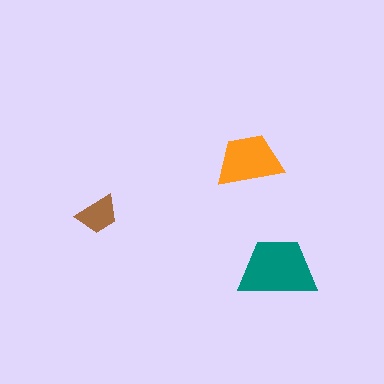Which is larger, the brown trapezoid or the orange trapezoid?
The orange one.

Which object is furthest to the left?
The brown trapezoid is leftmost.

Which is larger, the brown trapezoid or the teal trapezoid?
The teal one.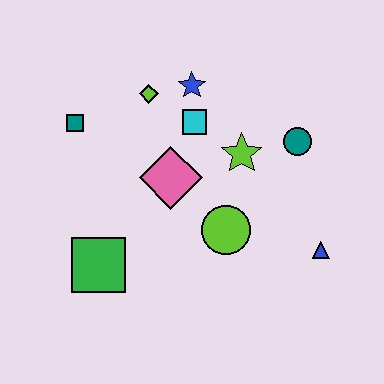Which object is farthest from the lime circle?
The teal square is farthest from the lime circle.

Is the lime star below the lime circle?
No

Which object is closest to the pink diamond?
The cyan square is closest to the pink diamond.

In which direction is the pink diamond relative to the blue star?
The pink diamond is below the blue star.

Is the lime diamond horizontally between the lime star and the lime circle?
No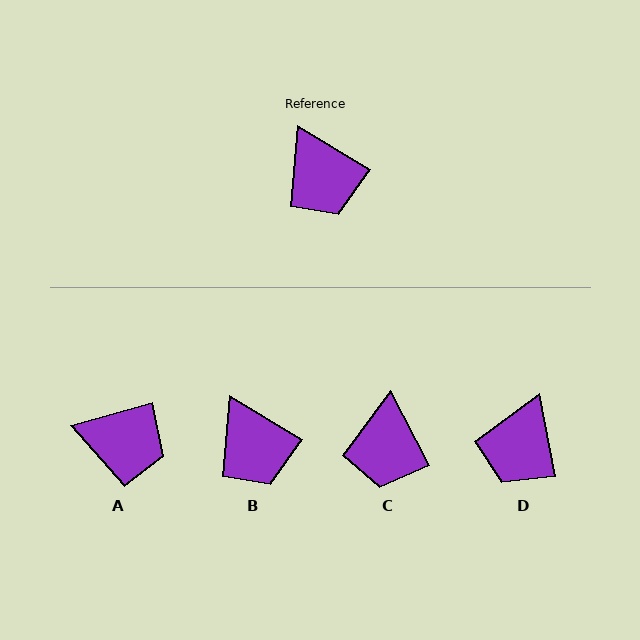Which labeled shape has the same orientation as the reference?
B.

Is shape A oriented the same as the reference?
No, it is off by about 47 degrees.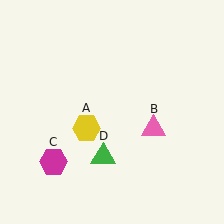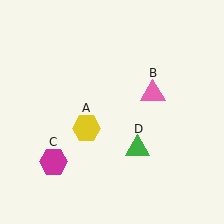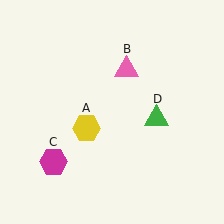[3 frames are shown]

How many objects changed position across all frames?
2 objects changed position: pink triangle (object B), green triangle (object D).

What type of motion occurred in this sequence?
The pink triangle (object B), green triangle (object D) rotated counterclockwise around the center of the scene.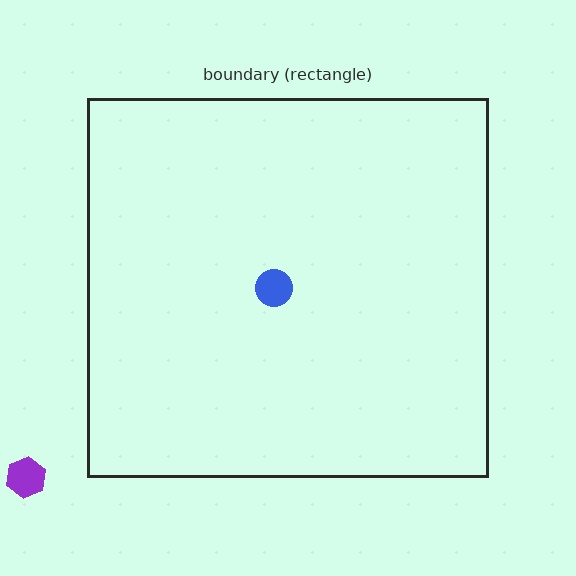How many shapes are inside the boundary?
1 inside, 1 outside.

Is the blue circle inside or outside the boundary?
Inside.